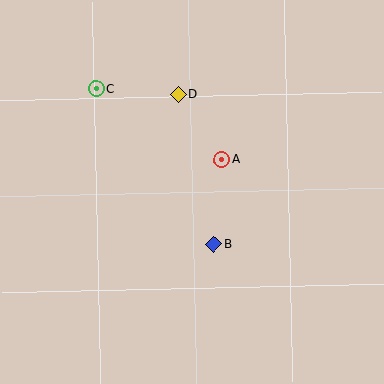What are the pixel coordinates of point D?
Point D is at (178, 94).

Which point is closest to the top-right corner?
Point D is closest to the top-right corner.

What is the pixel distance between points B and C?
The distance between B and C is 195 pixels.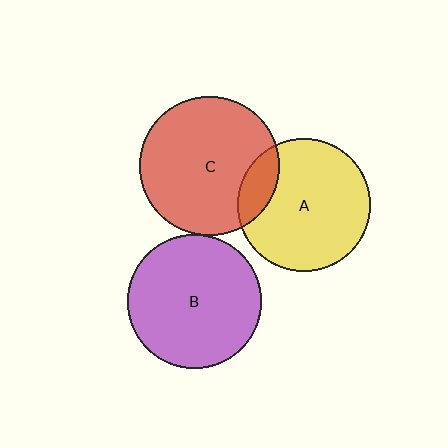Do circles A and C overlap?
Yes.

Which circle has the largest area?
Circle C (red).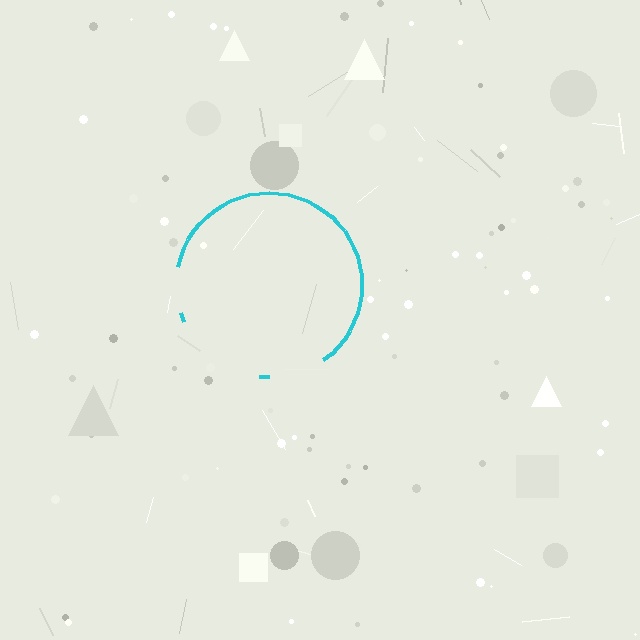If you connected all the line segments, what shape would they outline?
They would outline a circle.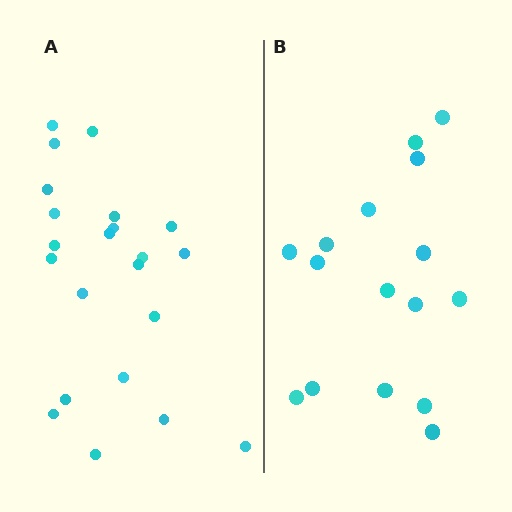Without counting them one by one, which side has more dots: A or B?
Region A (the left region) has more dots.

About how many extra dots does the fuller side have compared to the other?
Region A has about 6 more dots than region B.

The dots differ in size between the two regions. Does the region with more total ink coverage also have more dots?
No. Region B has more total ink coverage because its dots are larger, but region A actually contains more individual dots. Total area can be misleading — the number of items is what matters here.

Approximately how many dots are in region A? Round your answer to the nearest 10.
About 20 dots. (The exact count is 22, which rounds to 20.)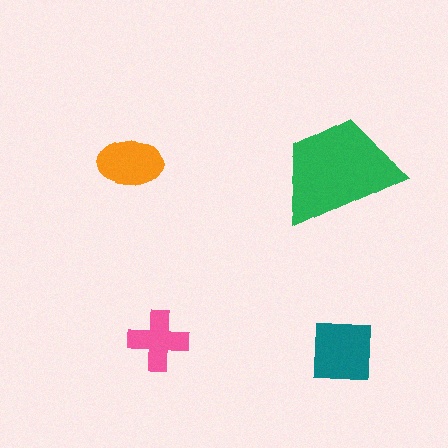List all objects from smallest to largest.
The pink cross, the orange ellipse, the teal square, the green trapezoid.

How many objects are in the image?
There are 4 objects in the image.